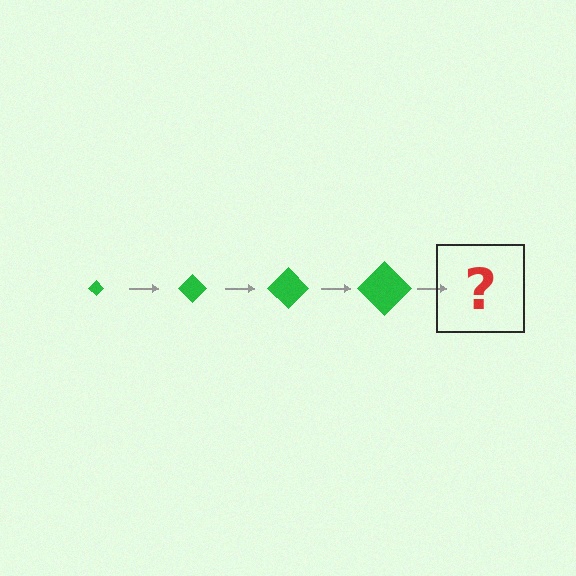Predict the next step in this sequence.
The next step is a green diamond, larger than the previous one.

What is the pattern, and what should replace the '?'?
The pattern is that the diamond gets progressively larger each step. The '?' should be a green diamond, larger than the previous one.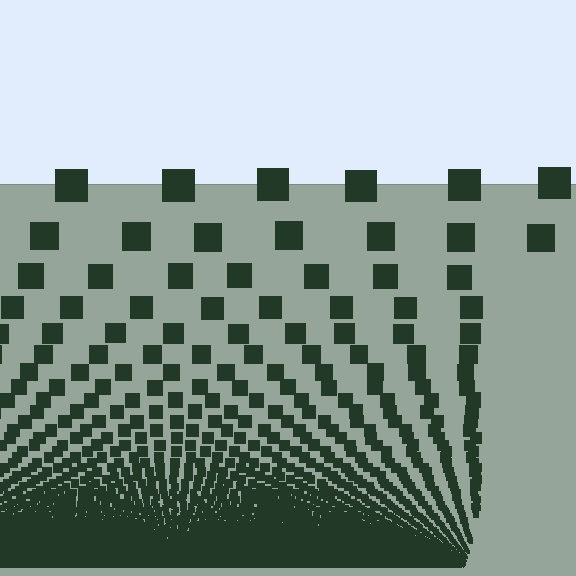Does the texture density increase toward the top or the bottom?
Density increases toward the bottom.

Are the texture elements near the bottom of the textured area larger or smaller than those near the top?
Smaller. The gradient is inverted — elements near the bottom are smaller and denser.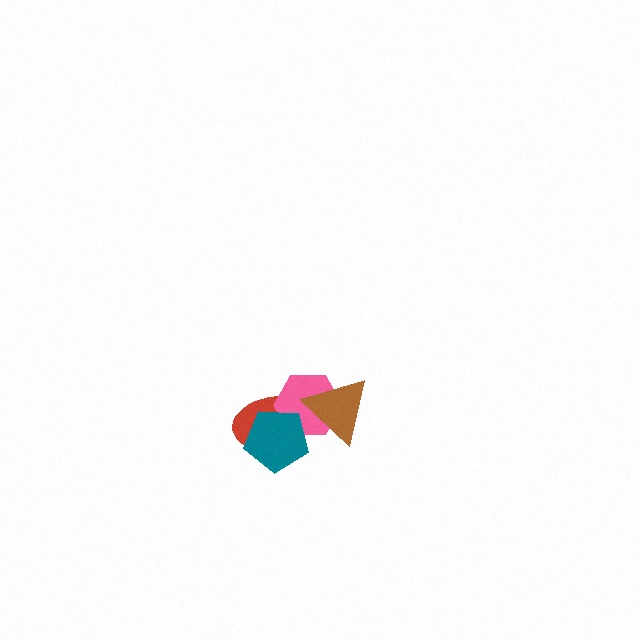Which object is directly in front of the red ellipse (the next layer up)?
The pink hexagon is directly in front of the red ellipse.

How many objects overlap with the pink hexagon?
3 objects overlap with the pink hexagon.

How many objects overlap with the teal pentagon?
2 objects overlap with the teal pentagon.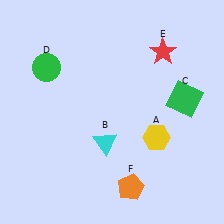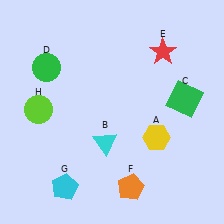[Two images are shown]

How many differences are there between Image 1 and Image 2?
There are 2 differences between the two images.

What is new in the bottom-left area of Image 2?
A cyan pentagon (G) was added in the bottom-left area of Image 2.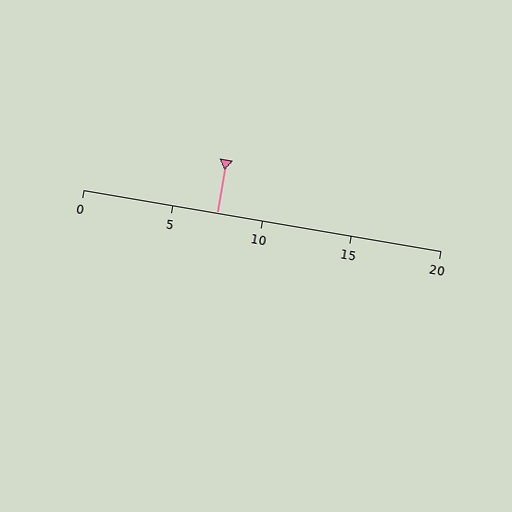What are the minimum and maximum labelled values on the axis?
The axis runs from 0 to 20.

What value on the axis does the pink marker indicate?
The marker indicates approximately 7.5.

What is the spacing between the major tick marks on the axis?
The major ticks are spaced 5 apart.